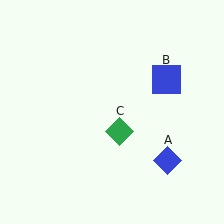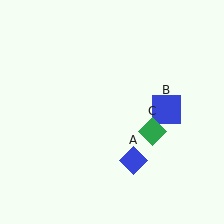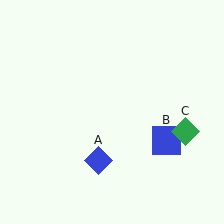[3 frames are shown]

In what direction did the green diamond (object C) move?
The green diamond (object C) moved right.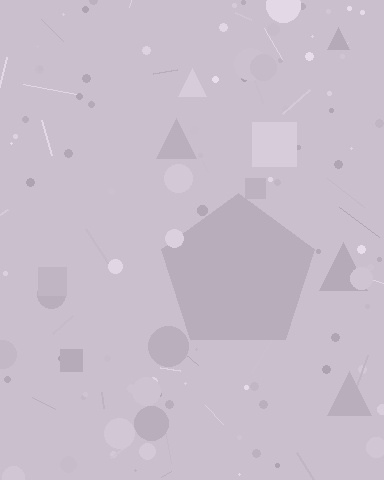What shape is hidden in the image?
A pentagon is hidden in the image.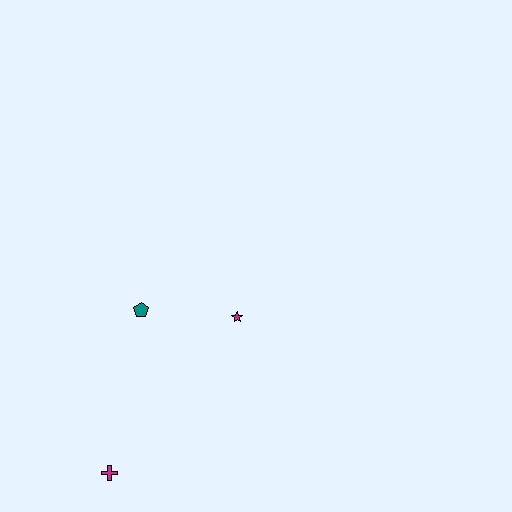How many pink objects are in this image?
There are no pink objects.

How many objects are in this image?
There are 3 objects.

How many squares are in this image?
There are no squares.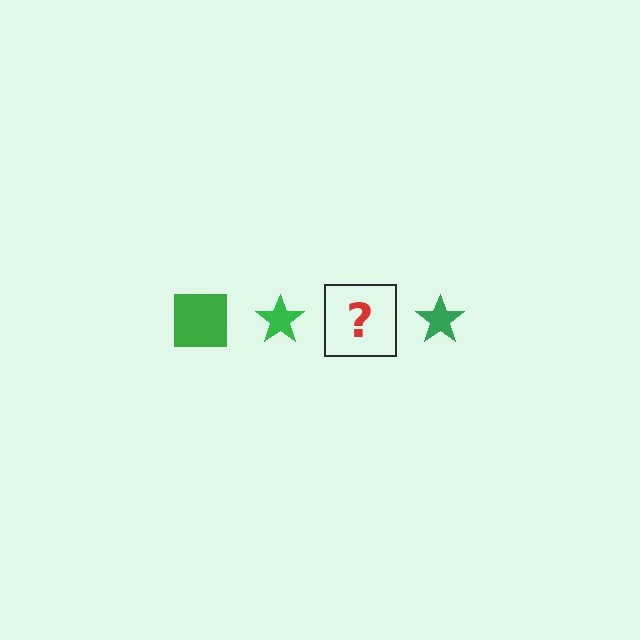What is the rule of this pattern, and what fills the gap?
The rule is that the pattern cycles through square, star shapes in green. The gap should be filled with a green square.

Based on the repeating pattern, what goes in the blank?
The blank should be a green square.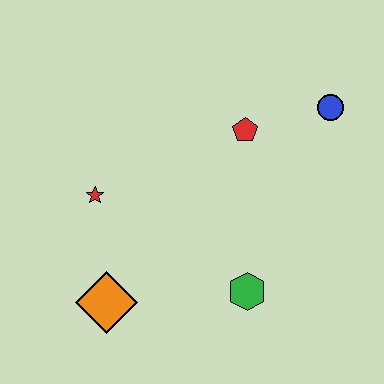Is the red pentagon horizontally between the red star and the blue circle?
Yes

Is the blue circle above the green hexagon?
Yes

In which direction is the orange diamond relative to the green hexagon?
The orange diamond is to the left of the green hexagon.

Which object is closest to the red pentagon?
The blue circle is closest to the red pentagon.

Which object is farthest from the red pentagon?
The orange diamond is farthest from the red pentagon.